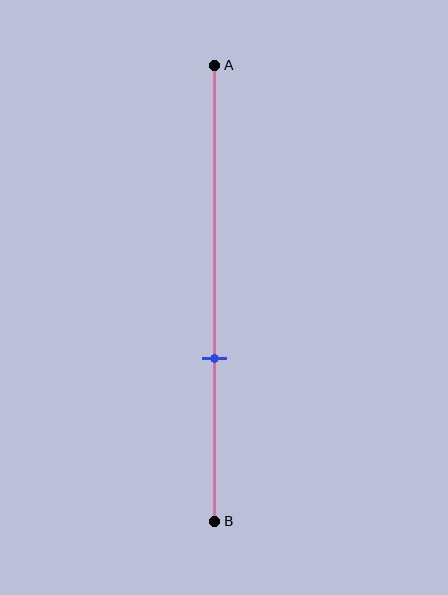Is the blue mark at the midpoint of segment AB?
No, the mark is at about 65% from A, not at the 50% midpoint.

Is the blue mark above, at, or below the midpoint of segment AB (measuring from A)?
The blue mark is below the midpoint of segment AB.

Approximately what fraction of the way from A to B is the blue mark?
The blue mark is approximately 65% of the way from A to B.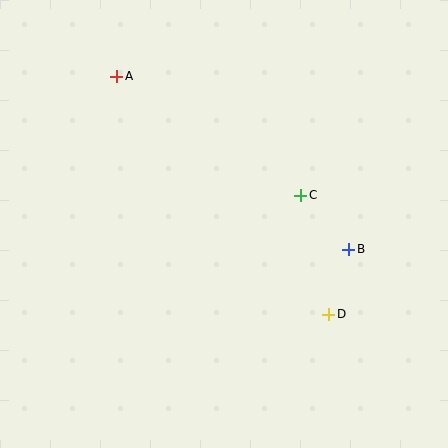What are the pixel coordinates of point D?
Point D is at (329, 314).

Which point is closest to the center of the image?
Point C at (301, 195) is closest to the center.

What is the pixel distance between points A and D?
The distance between A and D is 319 pixels.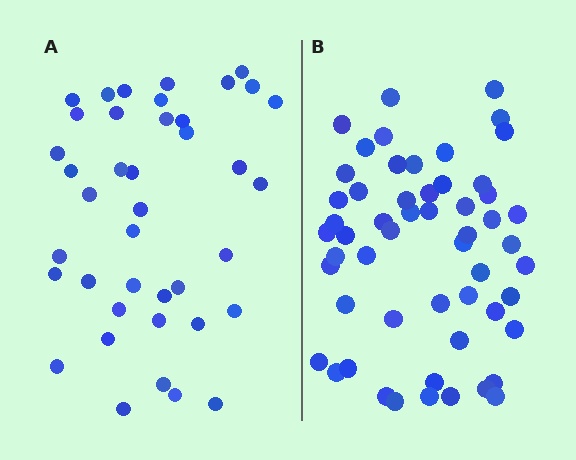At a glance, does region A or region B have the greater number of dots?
Region B (the right region) has more dots.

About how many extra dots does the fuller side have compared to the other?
Region B has approximately 15 more dots than region A.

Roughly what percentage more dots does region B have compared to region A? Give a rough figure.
About 40% more.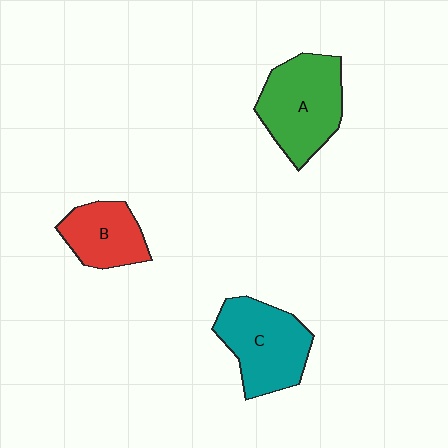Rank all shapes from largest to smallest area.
From largest to smallest: A (green), C (teal), B (red).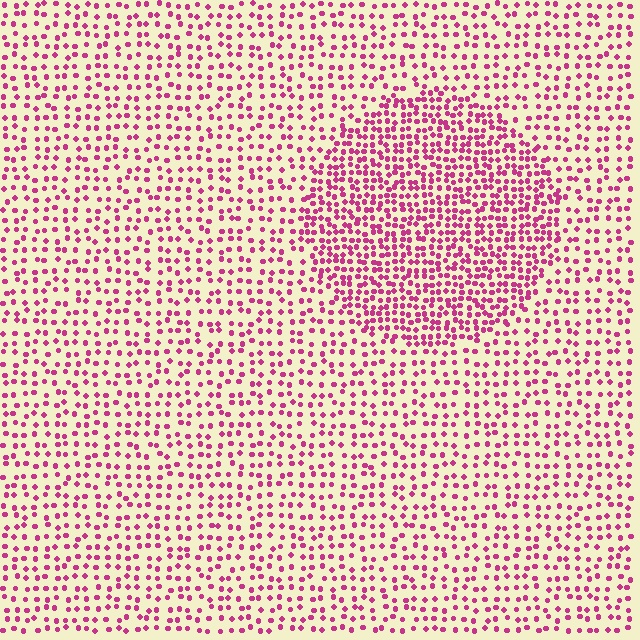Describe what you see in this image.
The image contains small magenta elements arranged at two different densities. A circle-shaped region is visible where the elements are more densely packed than the surrounding area.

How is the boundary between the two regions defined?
The boundary is defined by a change in element density (approximately 1.9x ratio). All elements are the same color, size, and shape.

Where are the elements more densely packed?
The elements are more densely packed inside the circle boundary.